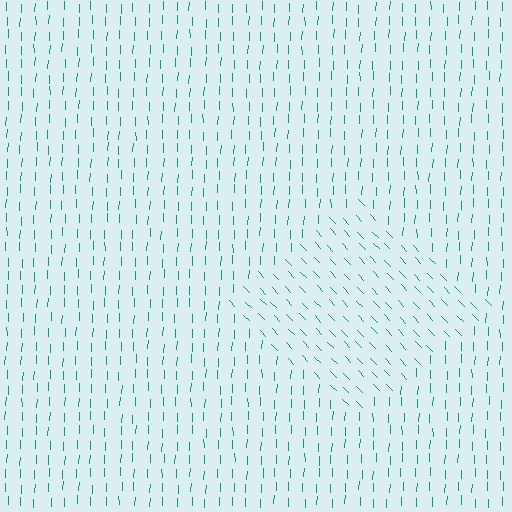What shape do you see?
I see a diamond.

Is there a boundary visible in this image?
Yes, there is a texture boundary formed by a change in line orientation.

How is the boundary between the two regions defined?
The boundary is defined purely by a change in line orientation (approximately 45 degrees difference). All lines are the same color and thickness.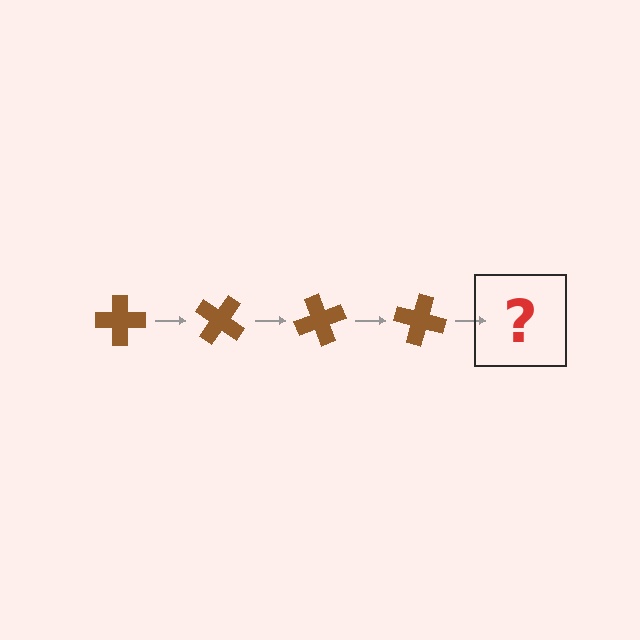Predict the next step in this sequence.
The next step is a brown cross rotated 140 degrees.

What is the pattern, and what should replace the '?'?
The pattern is that the cross rotates 35 degrees each step. The '?' should be a brown cross rotated 140 degrees.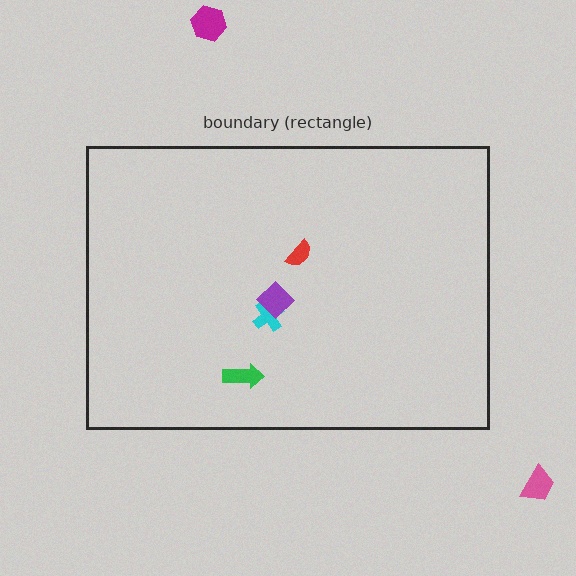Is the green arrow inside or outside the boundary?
Inside.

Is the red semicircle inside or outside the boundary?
Inside.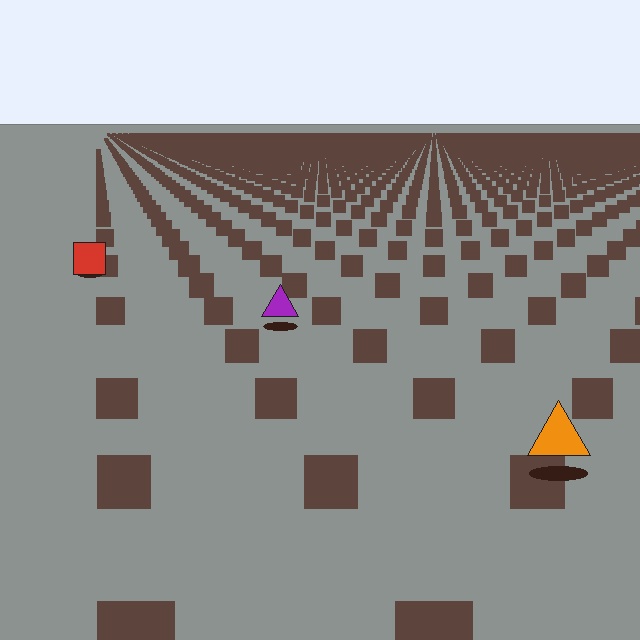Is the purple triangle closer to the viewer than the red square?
Yes. The purple triangle is closer — you can tell from the texture gradient: the ground texture is coarser near it.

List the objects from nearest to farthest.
From nearest to farthest: the orange triangle, the purple triangle, the red square.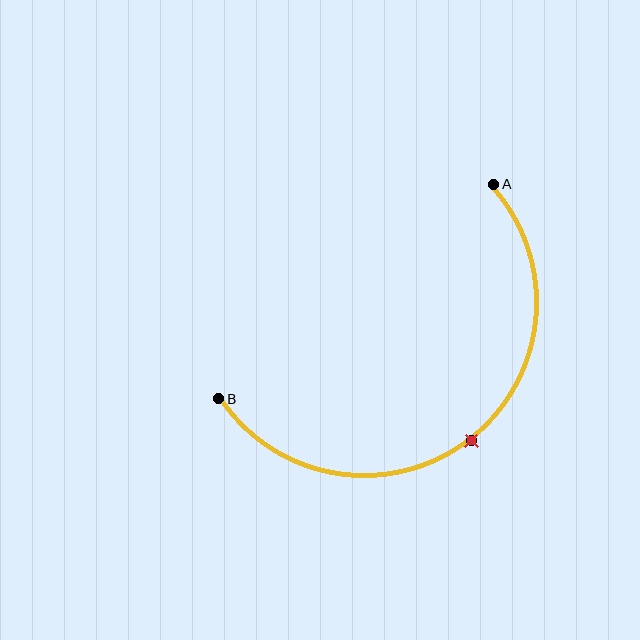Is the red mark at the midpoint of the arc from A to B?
Yes. The red mark lies on the arc at equal arc-length from both A and B — it is the arc midpoint.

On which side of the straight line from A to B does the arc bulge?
The arc bulges below and to the right of the straight line connecting A and B.